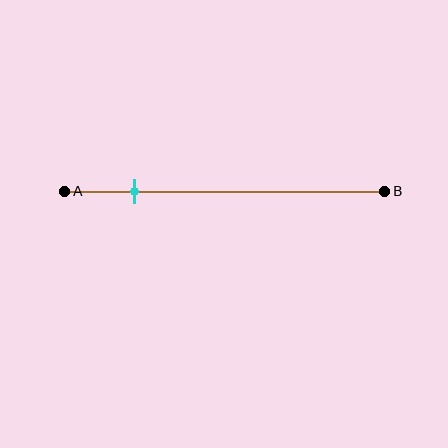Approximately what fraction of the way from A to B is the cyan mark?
The cyan mark is approximately 20% of the way from A to B.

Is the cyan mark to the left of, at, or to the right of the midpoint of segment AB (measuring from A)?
The cyan mark is to the left of the midpoint of segment AB.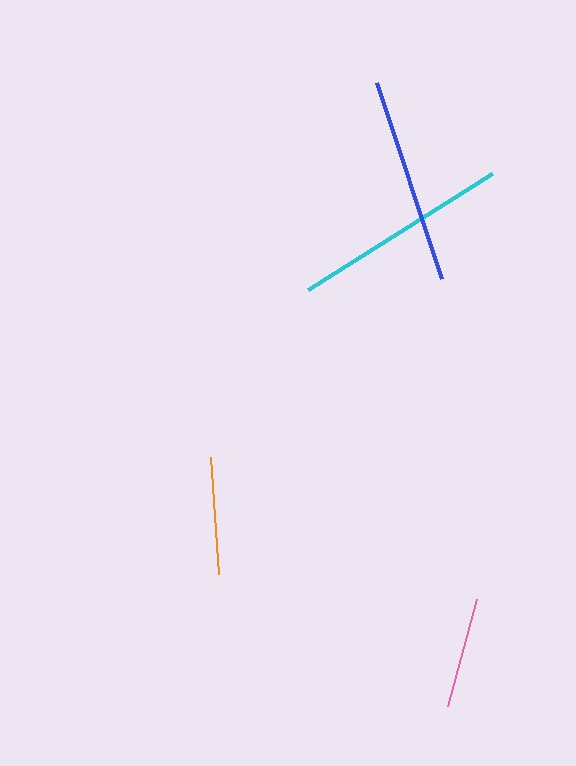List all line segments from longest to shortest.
From longest to shortest: cyan, blue, orange, pink.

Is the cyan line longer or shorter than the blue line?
The cyan line is longer than the blue line.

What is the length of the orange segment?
The orange segment is approximately 117 pixels long.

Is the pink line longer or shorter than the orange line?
The orange line is longer than the pink line.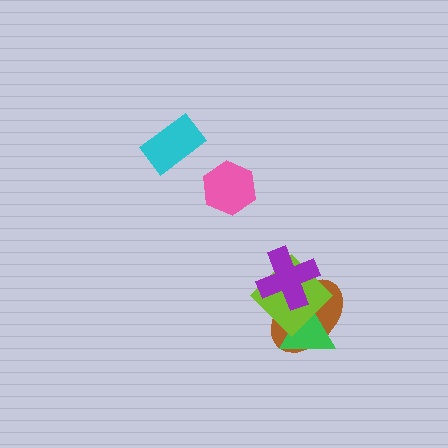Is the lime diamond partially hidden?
Yes, it is partially covered by another shape.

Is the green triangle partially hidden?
Yes, it is partially covered by another shape.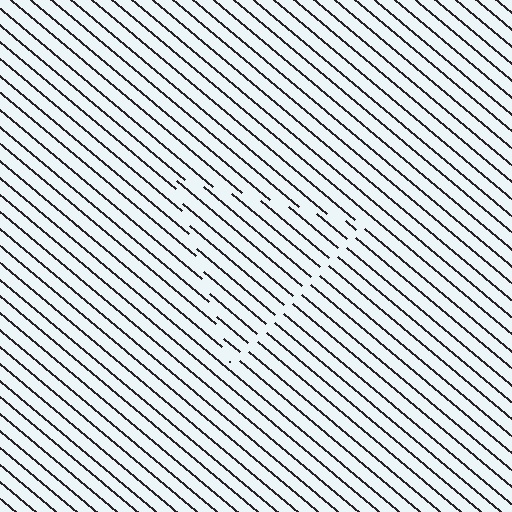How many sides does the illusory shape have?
3 sides — the line-ends trace a triangle.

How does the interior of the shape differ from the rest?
The interior of the shape contains the same grating, shifted by half a period — the contour is defined by the phase discontinuity where line-ends from the inner and outer gratings abut.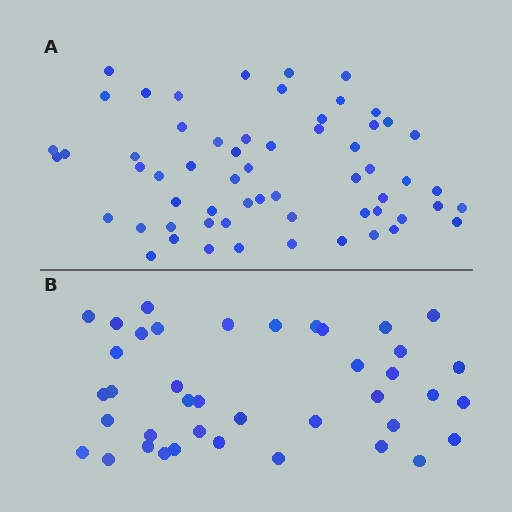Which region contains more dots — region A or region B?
Region A (the top region) has more dots.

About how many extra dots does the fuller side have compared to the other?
Region A has approximately 20 more dots than region B.